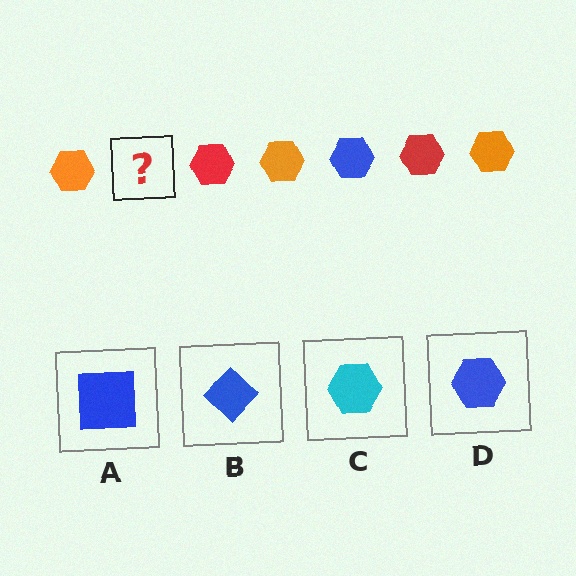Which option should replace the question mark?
Option D.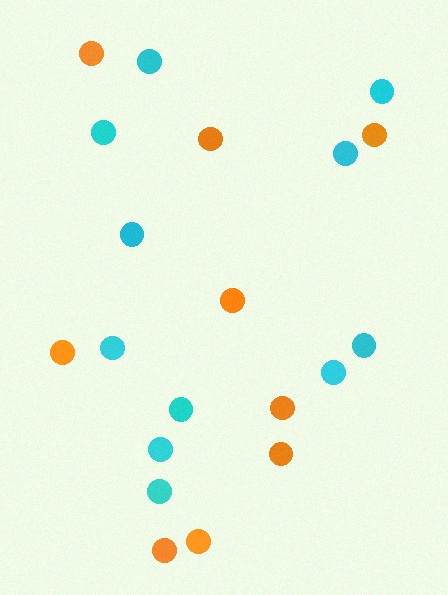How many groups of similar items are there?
There are 2 groups: one group of cyan circles (11) and one group of orange circles (9).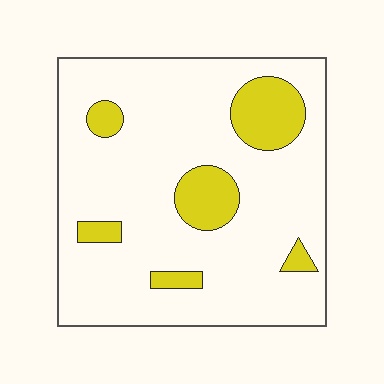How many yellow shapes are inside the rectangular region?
6.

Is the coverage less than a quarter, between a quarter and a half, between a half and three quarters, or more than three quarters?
Less than a quarter.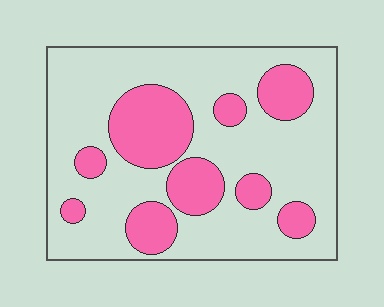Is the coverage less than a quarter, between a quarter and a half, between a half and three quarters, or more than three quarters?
Between a quarter and a half.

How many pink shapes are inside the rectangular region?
9.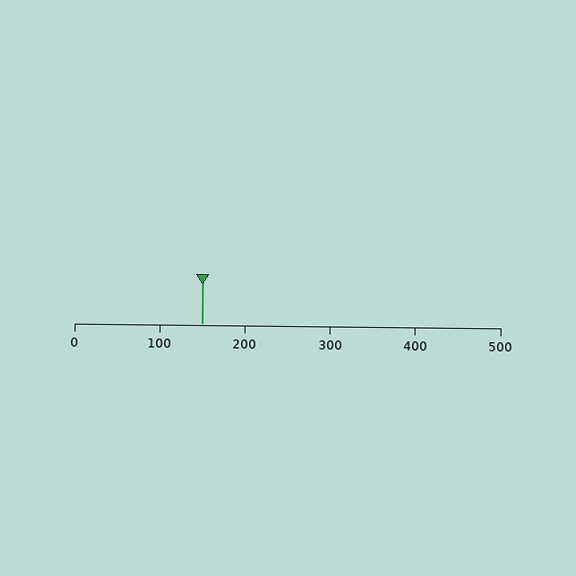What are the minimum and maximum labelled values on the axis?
The axis runs from 0 to 500.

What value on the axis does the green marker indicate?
The marker indicates approximately 150.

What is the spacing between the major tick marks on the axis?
The major ticks are spaced 100 apart.